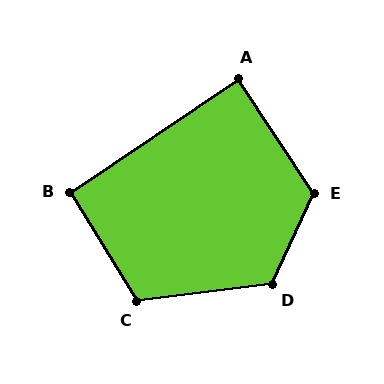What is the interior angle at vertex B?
Approximately 92 degrees (approximately right).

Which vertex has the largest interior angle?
D, at approximately 122 degrees.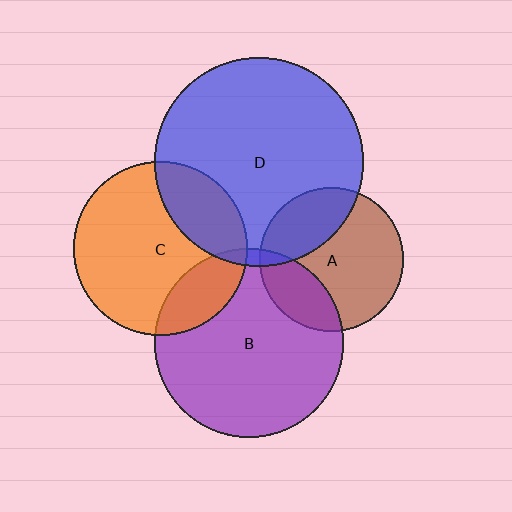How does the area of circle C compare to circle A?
Approximately 1.5 times.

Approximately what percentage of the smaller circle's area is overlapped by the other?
Approximately 25%.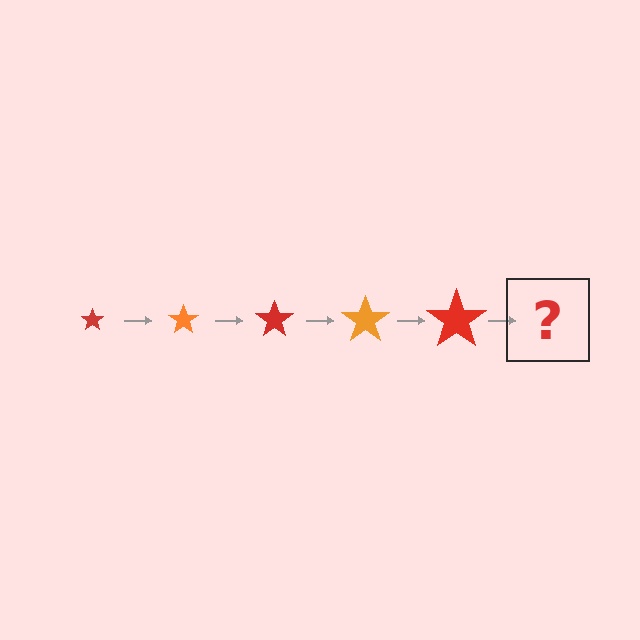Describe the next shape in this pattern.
It should be an orange star, larger than the previous one.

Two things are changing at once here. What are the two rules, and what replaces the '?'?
The two rules are that the star grows larger each step and the color cycles through red and orange. The '?' should be an orange star, larger than the previous one.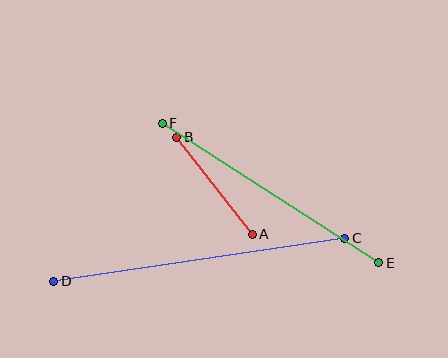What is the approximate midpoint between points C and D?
The midpoint is at approximately (199, 260) pixels.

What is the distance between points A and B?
The distance is approximately 123 pixels.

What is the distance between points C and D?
The distance is approximately 294 pixels.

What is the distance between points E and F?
The distance is approximately 257 pixels.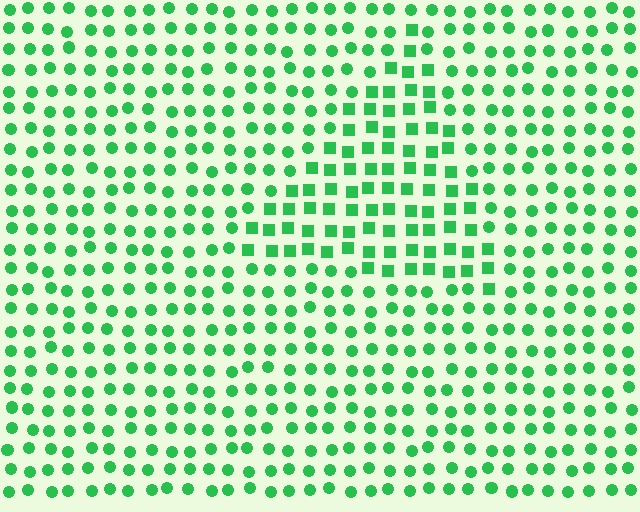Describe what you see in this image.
The image is filled with small green elements arranged in a uniform grid. A triangle-shaped region contains squares, while the surrounding area contains circles. The boundary is defined purely by the change in element shape.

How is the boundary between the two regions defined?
The boundary is defined by a change in element shape: squares inside vs. circles outside. All elements share the same color and spacing.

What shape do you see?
I see a triangle.